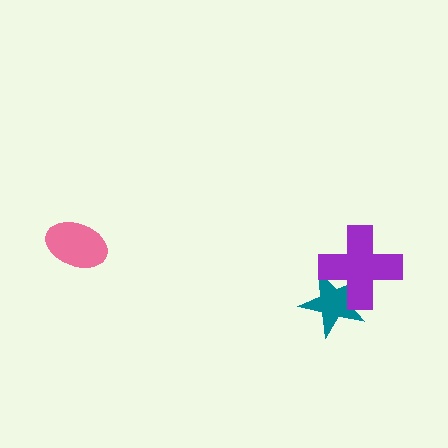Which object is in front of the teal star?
The purple cross is in front of the teal star.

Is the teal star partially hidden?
Yes, it is partially covered by another shape.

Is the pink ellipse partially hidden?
No, no other shape covers it.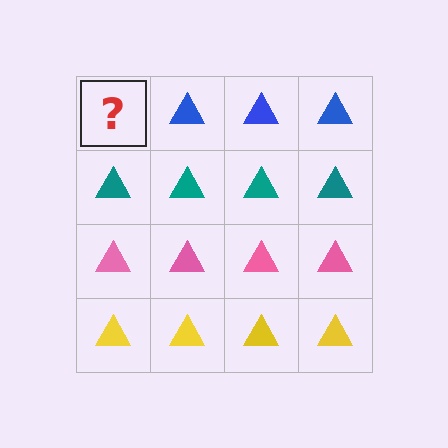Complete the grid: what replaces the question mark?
The question mark should be replaced with a blue triangle.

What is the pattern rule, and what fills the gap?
The rule is that each row has a consistent color. The gap should be filled with a blue triangle.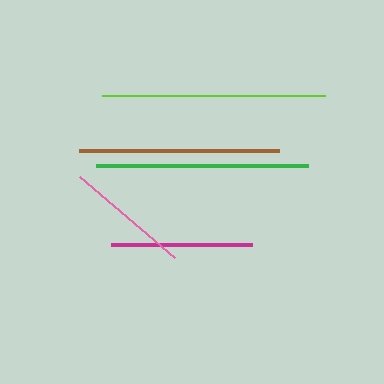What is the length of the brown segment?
The brown segment is approximately 200 pixels long.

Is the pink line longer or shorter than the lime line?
The lime line is longer than the pink line.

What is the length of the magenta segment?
The magenta segment is approximately 140 pixels long.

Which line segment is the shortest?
The pink line is the shortest at approximately 124 pixels.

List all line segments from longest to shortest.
From longest to shortest: lime, green, brown, magenta, pink.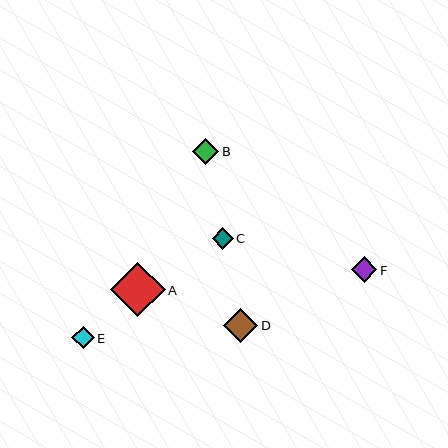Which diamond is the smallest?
Diamond C is the smallest with a size of approximately 21 pixels.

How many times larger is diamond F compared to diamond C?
Diamond F is approximately 1.2 times the size of diamond C.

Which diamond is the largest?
Diamond A is the largest with a size of approximately 54 pixels.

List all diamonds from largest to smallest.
From largest to smallest: A, D, B, F, E, C.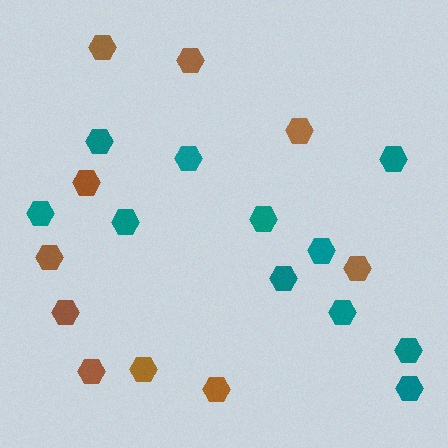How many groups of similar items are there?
There are 2 groups: one group of brown hexagons (10) and one group of teal hexagons (11).